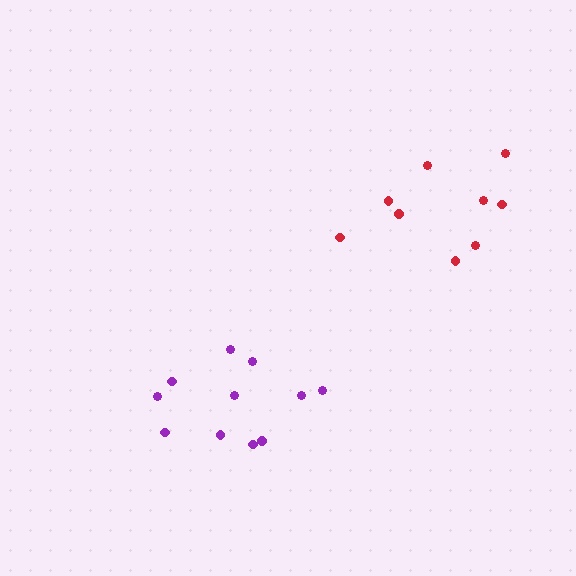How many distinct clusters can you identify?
There are 2 distinct clusters.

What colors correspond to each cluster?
The clusters are colored: purple, red.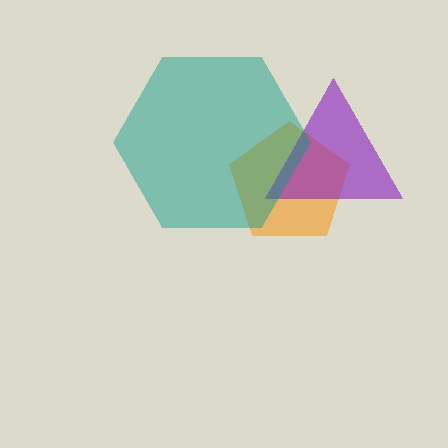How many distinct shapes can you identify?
There are 3 distinct shapes: an orange pentagon, a purple triangle, a teal hexagon.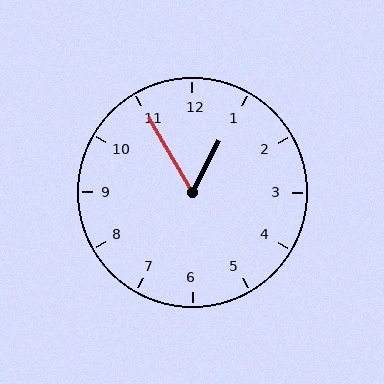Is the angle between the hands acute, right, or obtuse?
It is acute.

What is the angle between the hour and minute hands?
Approximately 58 degrees.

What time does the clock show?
12:55.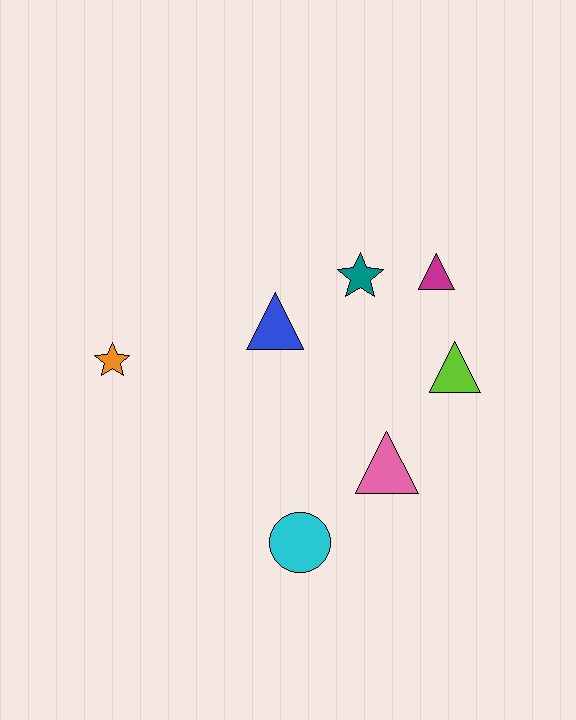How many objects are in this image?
There are 7 objects.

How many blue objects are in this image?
There is 1 blue object.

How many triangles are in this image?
There are 4 triangles.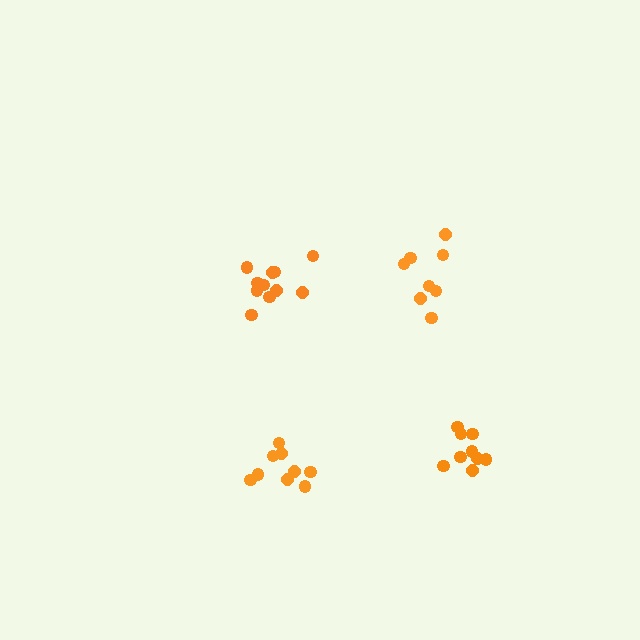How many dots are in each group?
Group 1: 9 dots, Group 2: 11 dots, Group 3: 9 dots, Group 4: 8 dots (37 total).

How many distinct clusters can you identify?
There are 4 distinct clusters.